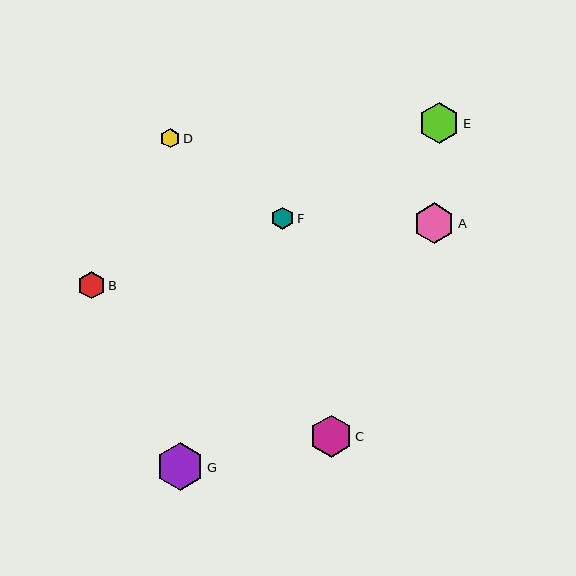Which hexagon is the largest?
Hexagon G is the largest with a size of approximately 48 pixels.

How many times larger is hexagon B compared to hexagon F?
Hexagon B is approximately 1.2 times the size of hexagon F.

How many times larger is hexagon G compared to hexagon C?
Hexagon G is approximately 1.1 times the size of hexagon C.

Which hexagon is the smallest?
Hexagon D is the smallest with a size of approximately 19 pixels.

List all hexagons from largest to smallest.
From largest to smallest: G, C, A, E, B, F, D.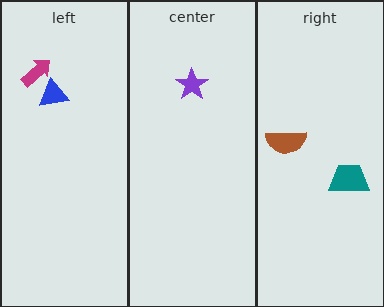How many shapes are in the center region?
1.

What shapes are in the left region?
The magenta arrow, the blue triangle.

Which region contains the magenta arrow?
The left region.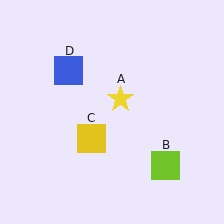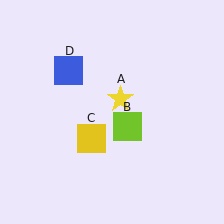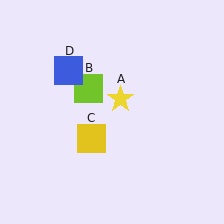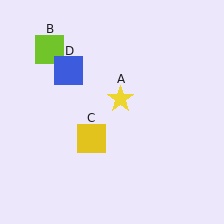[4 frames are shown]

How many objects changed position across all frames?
1 object changed position: lime square (object B).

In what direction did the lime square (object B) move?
The lime square (object B) moved up and to the left.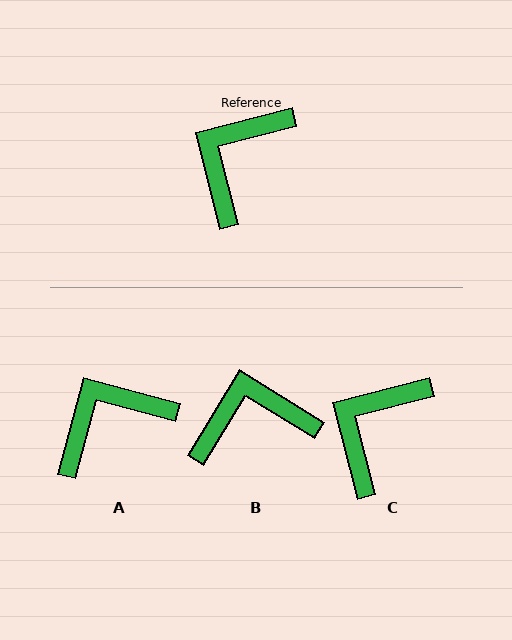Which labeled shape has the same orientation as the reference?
C.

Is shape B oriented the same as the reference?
No, it is off by about 46 degrees.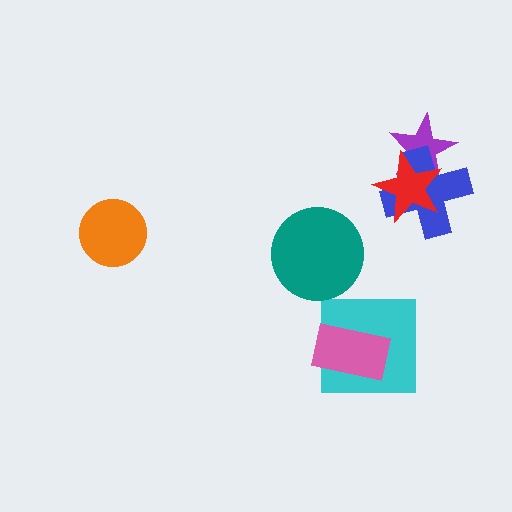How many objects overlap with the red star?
2 objects overlap with the red star.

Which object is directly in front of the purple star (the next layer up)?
The blue cross is directly in front of the purple star.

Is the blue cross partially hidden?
Yes, it is partially covered by another shape.